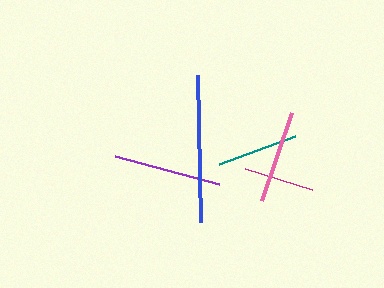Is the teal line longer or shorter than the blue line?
The blue line is longer than the teal line.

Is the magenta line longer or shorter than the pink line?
The pink line is longer than the magenta line.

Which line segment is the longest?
The blue line is the longest at approximately 147 pixels.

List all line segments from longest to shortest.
From longest to shortest: blue, purple, pink, teal, magenta.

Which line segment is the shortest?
The magenta line is the shortest at approximately 70 pixels.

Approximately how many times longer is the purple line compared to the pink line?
The purple line is approximately 1.2 times the length of the pink line.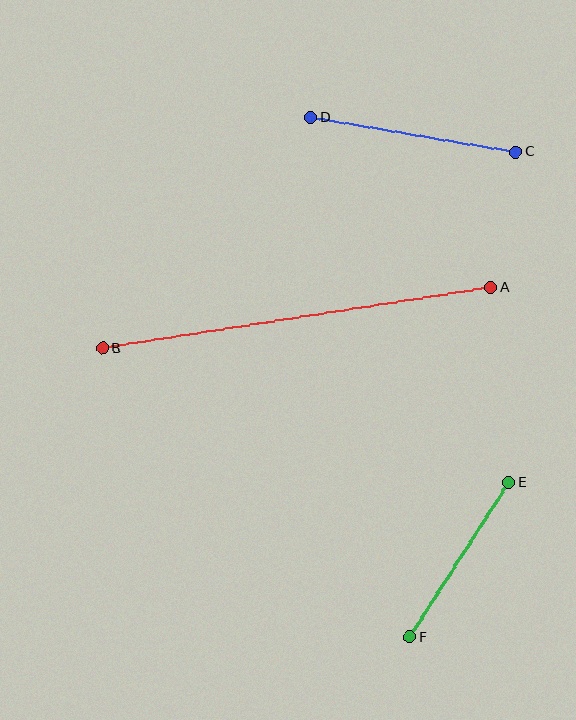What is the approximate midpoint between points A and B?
The midpoint is at approximately (297, 318) pixels.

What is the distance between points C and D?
The distance is approximately 208 pixels.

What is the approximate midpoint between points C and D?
The midpoint is at approximately (413, 135) pixels.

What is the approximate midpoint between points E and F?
The midpoint is at approximately (459, 560) pixels.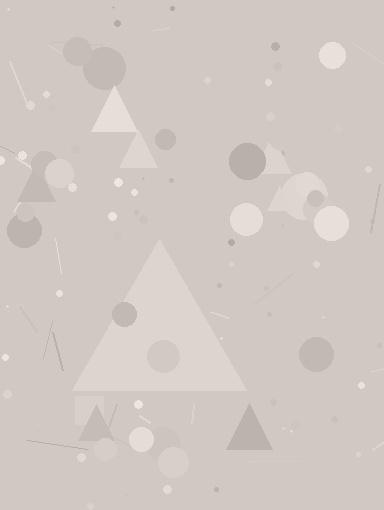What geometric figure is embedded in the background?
A triangle is embedded in the background.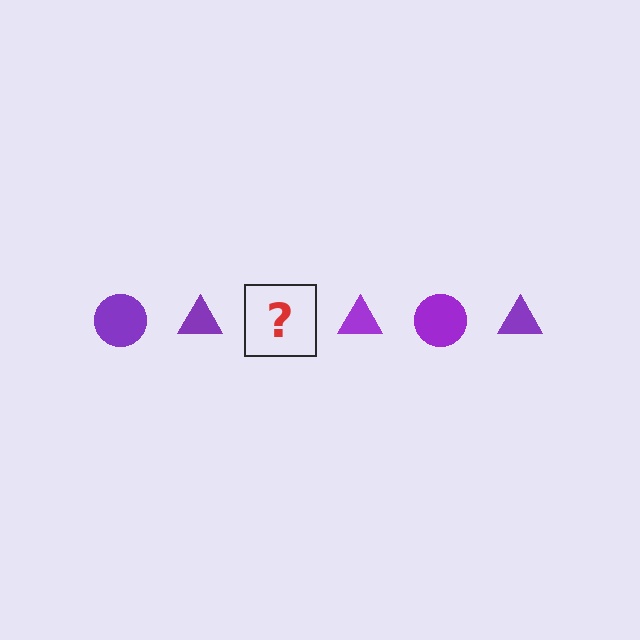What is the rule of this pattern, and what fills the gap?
The rule is that the pattern cycles through circle, triangle shapes in purple. The gap should be filled with a purple circle.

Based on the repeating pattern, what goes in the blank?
The blank should be a purple circle.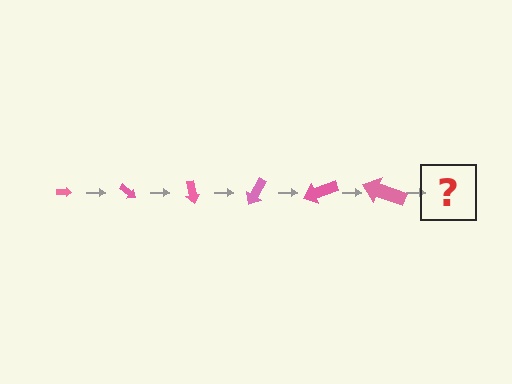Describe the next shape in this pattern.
It should be an arrow, larger than the previous one and rotated 240 degrees from the start.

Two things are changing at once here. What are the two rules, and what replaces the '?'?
The two rules are that the arrow grows larger each step and it rotates 40 degrees each step. The '?' should be an arrow, larger than the previous one and rotated 240 degrees from the start.